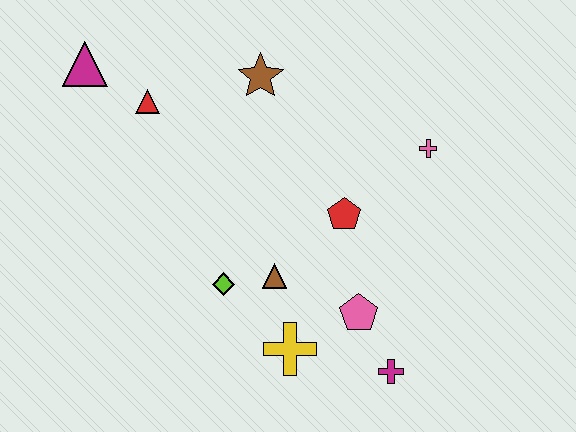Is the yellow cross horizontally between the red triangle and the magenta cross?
Yes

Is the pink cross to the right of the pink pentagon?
Yes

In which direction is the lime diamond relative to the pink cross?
The lime diamond is to the left of the pink cross.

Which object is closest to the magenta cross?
The pink pentagon is closest to the magenta cross.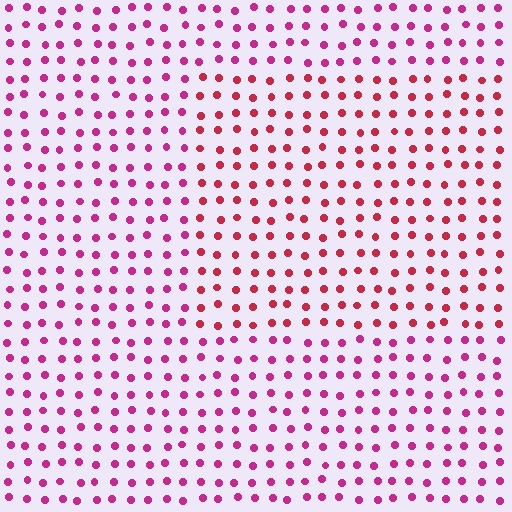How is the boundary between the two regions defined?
The boundary is defined purely by a slight shift in hue (about 28 degrees). Spacing, size, and orientation are identical on both sides.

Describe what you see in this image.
The image is filled with small magenta elements in a uniform arrangement. A rectangle-shaped region is visible where the elements are tinted to a slightly different hue, forming a subtle color boundary.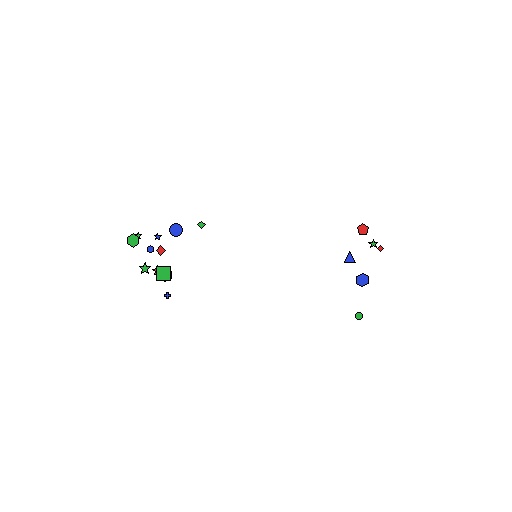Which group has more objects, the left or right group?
The left group.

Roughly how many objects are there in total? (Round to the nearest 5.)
Roughly 20 objects in total.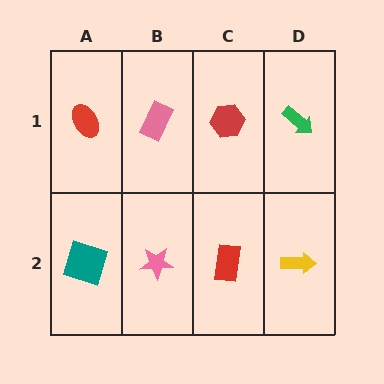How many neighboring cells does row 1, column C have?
3.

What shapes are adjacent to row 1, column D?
A yellow arrow (row 2, column D), a red hexagon (row 1, column C).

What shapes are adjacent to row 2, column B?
A pink rectangle (row 1, column B), a teal square (row 2, column A), a red rectangle (row 2, column C).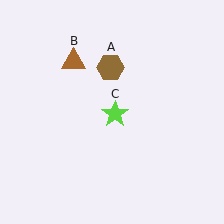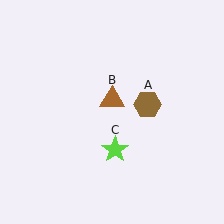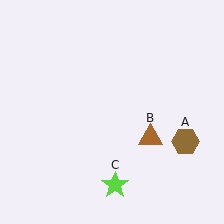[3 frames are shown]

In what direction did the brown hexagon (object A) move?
The brown hexagon (object A) moved down and to the right.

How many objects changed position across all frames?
3 objects changed position: brown hexagon (object A), brown triangle (object B), lime star (object C).